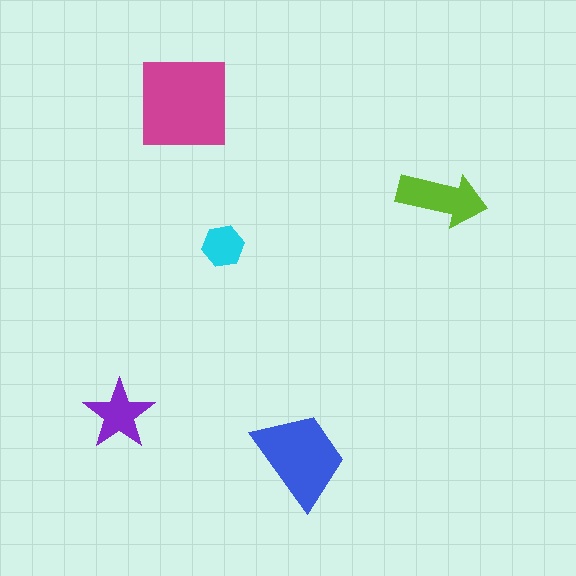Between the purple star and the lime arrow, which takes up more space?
The lime arrow.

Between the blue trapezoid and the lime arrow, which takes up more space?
The blue trapezoid.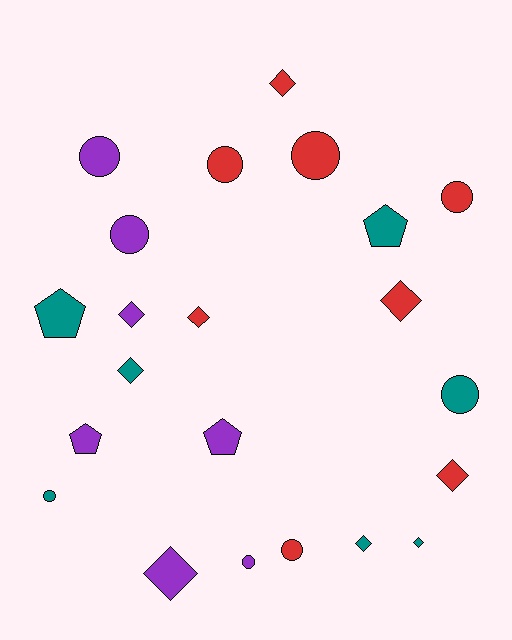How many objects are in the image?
There are 22 objects.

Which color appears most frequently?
Red, with 8 objects.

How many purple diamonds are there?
There are 2 purple diamonds.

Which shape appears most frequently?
Circle, with 9 objects.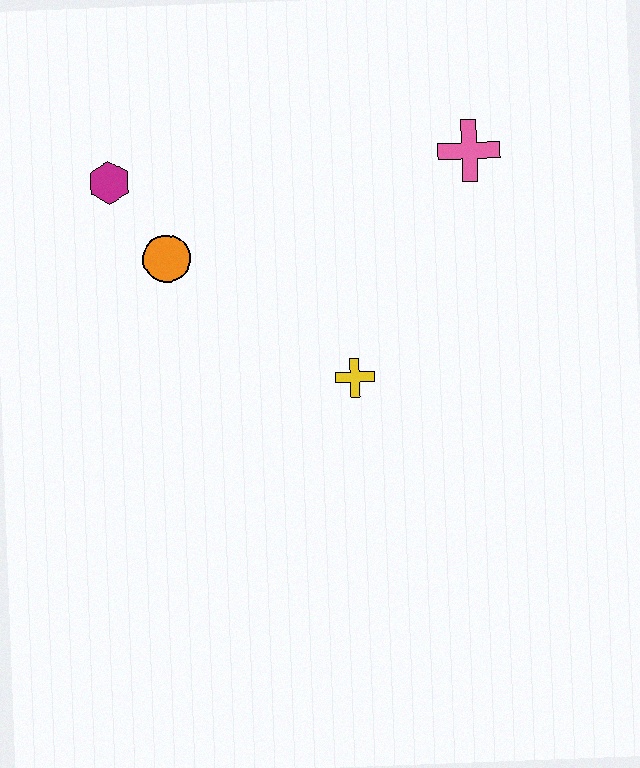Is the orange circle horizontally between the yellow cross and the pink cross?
No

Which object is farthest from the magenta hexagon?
The pink cross is farthest from the magenta hexagon.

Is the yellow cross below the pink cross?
Yes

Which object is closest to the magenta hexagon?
The orange circle is closest to the magenta hexagon.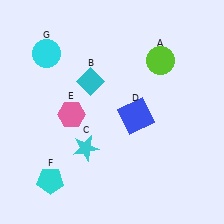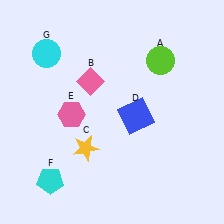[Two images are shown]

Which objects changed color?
B changed from cyan to pink. C changed from cyan to yellow.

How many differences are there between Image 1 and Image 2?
There are 2 differences between the two images.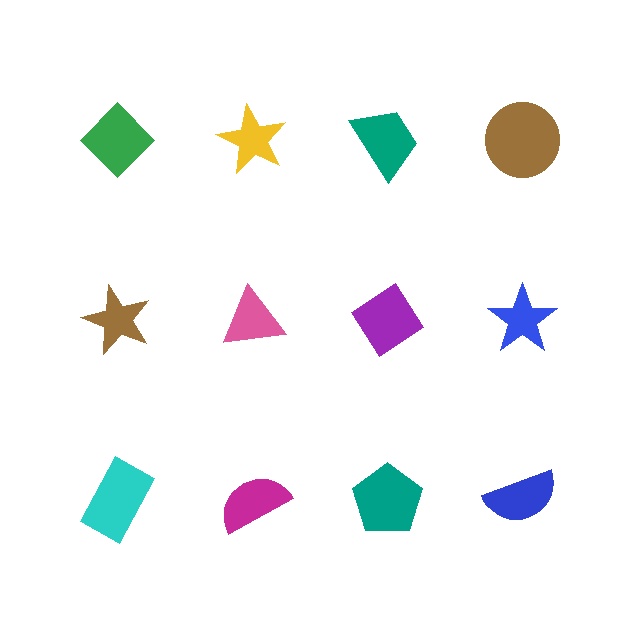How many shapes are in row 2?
4 shapes.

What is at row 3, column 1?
A cyan rectangle.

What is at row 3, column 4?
A blue semicircle.